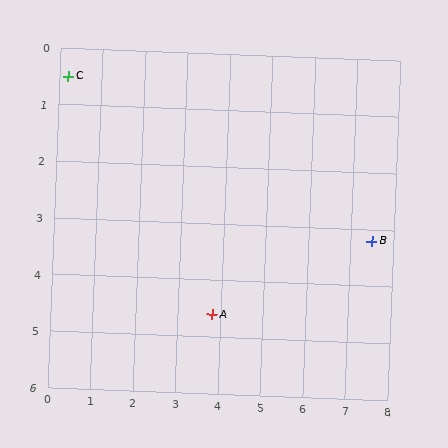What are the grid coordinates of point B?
Point B is at approximately (7.5, 3.2).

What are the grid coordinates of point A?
Point A is at approximately (3.8, 4.6).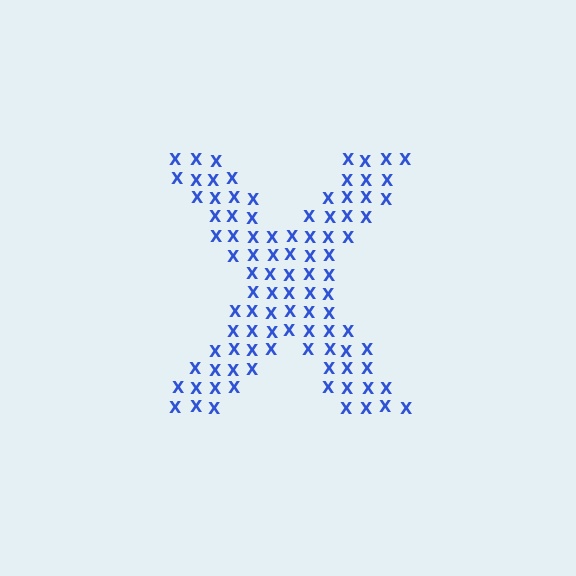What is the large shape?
The large shape is the letter X.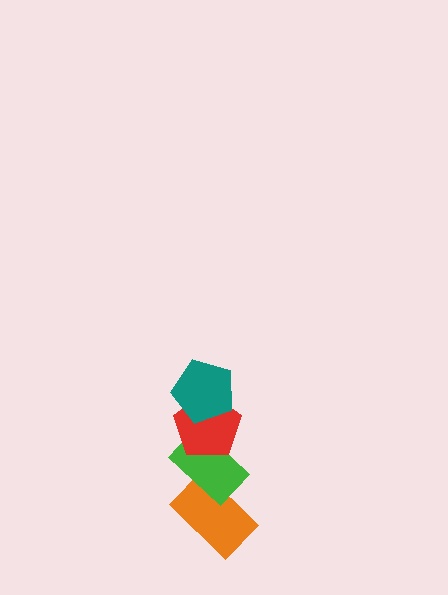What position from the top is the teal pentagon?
The teal pentagon is 1st from the top.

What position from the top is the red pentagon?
The red pentagon is 2nd from the top.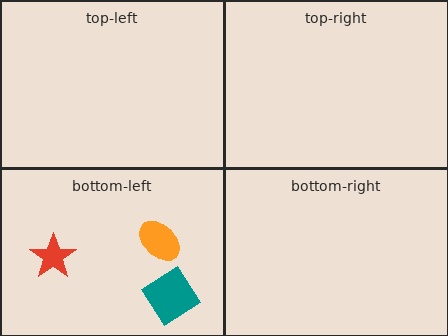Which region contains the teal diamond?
The bottom-left region.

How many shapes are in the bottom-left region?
3.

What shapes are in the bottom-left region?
The red star, the orange ellipse, the teal diamond.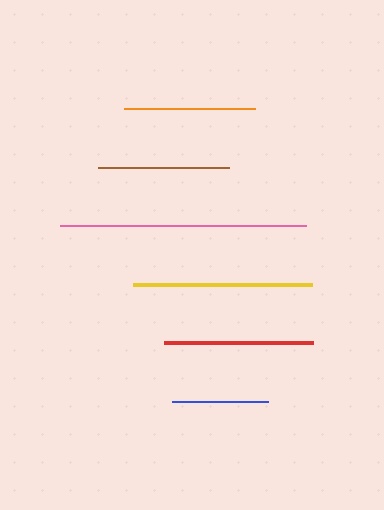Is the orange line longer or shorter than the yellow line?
The yellow line is longer than the orange line.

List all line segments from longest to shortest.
From longest to shortest: pink, yellow, red, brown, orange, blue.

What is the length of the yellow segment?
The yellow segment is approximately 179 pixels long.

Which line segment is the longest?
The pink line is the longest at approximately 246 pixels.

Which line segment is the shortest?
The blue line is the shortest at approximately 96 pixels.